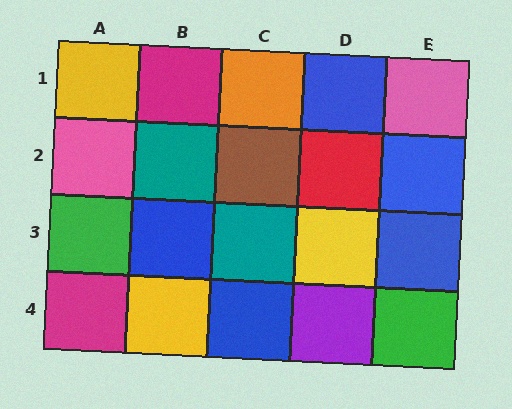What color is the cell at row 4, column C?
Blue.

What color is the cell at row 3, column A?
Green.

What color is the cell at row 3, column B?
Blue.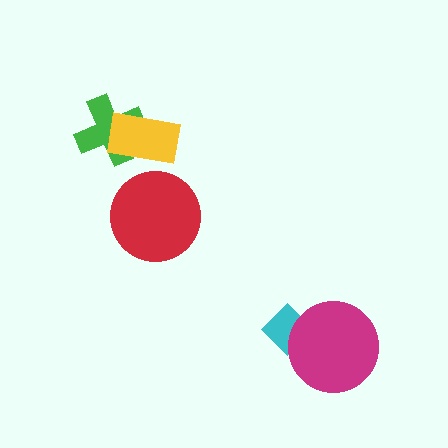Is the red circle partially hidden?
No, no other shape covers it.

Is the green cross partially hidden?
Yes, it is partially covered by another shape.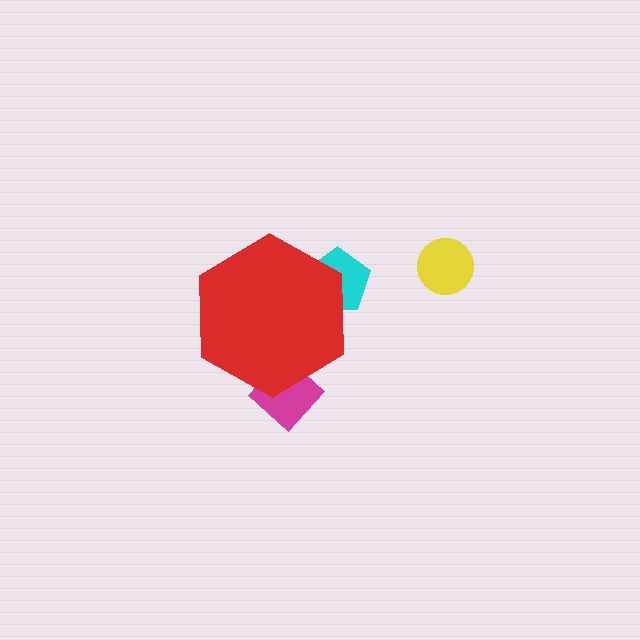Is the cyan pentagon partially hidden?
Yes, the cyan pentagon is partially hidden behind the red hexagon.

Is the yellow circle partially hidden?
No, the yellow circle is fully visible.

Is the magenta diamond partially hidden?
Yes, the magenta diamond is partially hidden behind the red hexagon.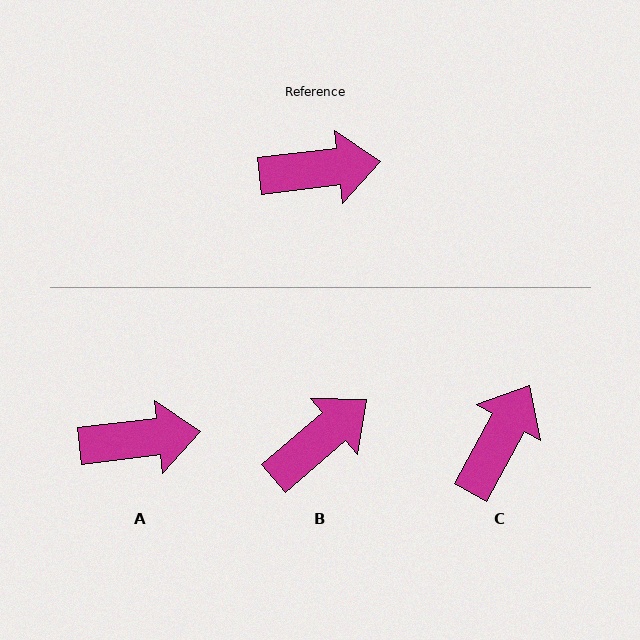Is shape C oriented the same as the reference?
No, it is off by about 54 degrees.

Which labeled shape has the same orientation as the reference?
A.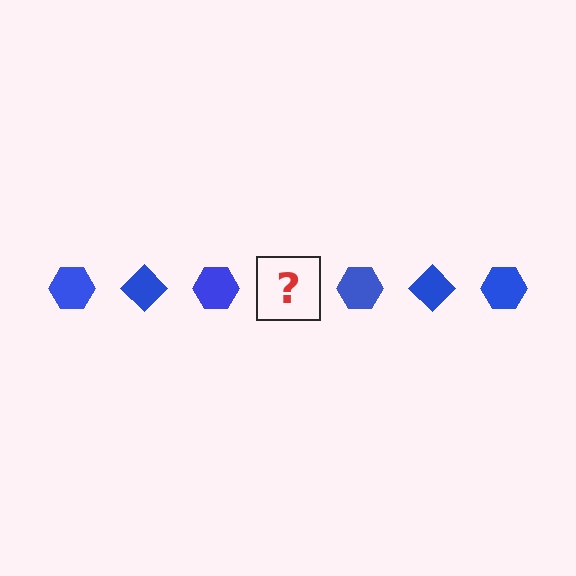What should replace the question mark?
The question mark should be replaced with a blue diamond.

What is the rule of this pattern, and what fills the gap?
The rule is that the pattern cycles through hexagon, diamond shapes in blue. The gap should be filled with a blue diamond.